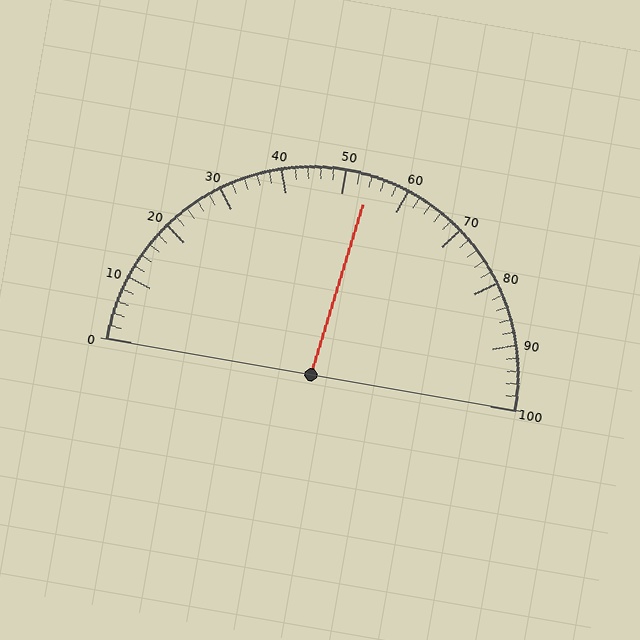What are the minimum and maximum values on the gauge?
The gauge ranges from 0 to 100.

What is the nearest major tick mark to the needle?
The nearest major tick mark is 50.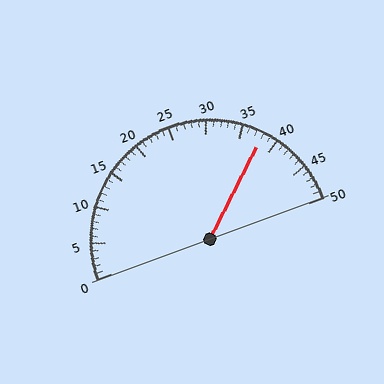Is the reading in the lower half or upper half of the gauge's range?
The reading is in the upper half of the range (0 to 50).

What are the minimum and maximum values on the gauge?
The gauge ranges from 0 to 50.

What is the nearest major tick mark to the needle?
The nearest major tick mark is 40.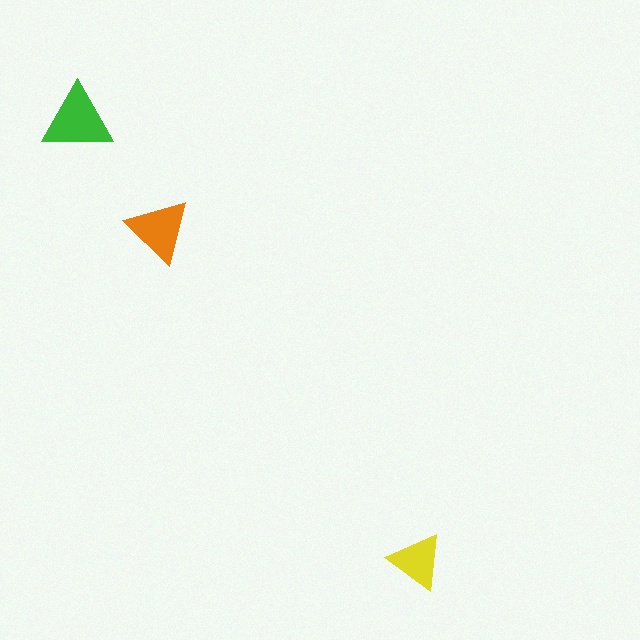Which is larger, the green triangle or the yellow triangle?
The green one.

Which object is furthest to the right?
The yellow triangle is rightmost.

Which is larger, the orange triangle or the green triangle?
The green one.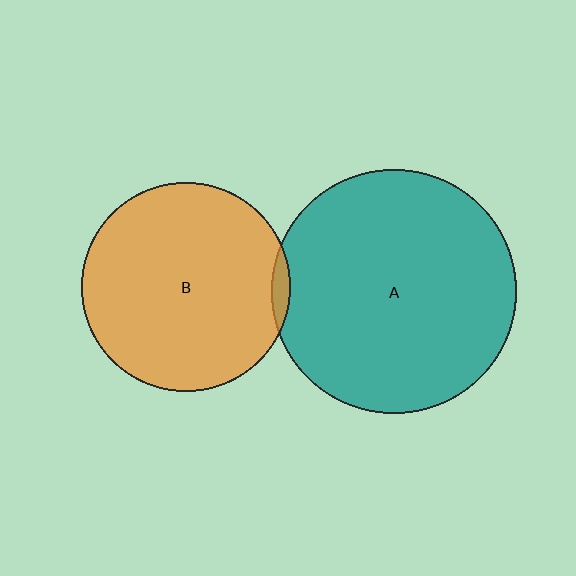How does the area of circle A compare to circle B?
Approximately 1.4 times.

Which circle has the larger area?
Circle A (teal).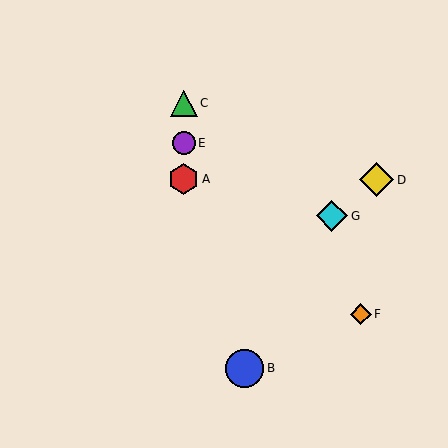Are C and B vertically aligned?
No, C is at x≈184 and B is at x≈245.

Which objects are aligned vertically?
Objects A, C, E are aligned vertically.